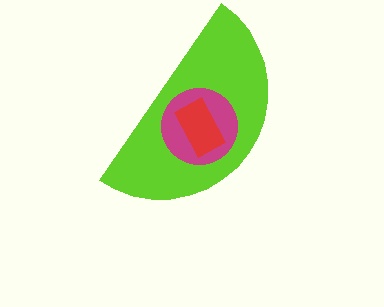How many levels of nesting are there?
3.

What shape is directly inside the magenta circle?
The red rectangle.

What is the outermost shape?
The lime semicircle.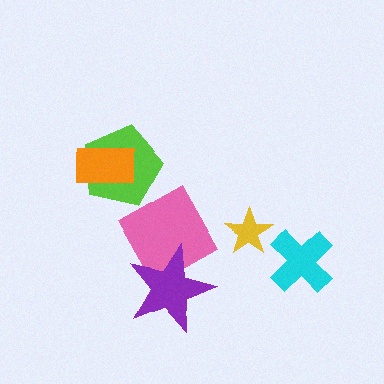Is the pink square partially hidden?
Yes, it is partially covered by another shape.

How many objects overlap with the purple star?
1 object overlaps with the purple star.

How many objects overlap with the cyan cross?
0 objects overlap with the cyan cross.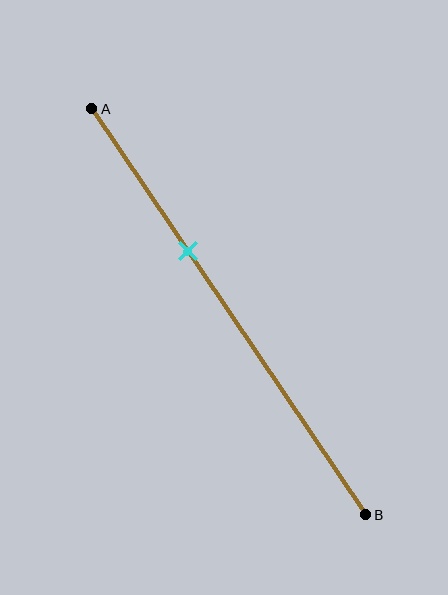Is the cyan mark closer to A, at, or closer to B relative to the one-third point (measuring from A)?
The cyan mark is approximately at the one-third point of segment AB.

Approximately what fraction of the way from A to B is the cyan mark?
The cyan mark is approximately 35% of the way from A to B.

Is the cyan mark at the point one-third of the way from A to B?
Yes, the mark is approximately at the one-third point.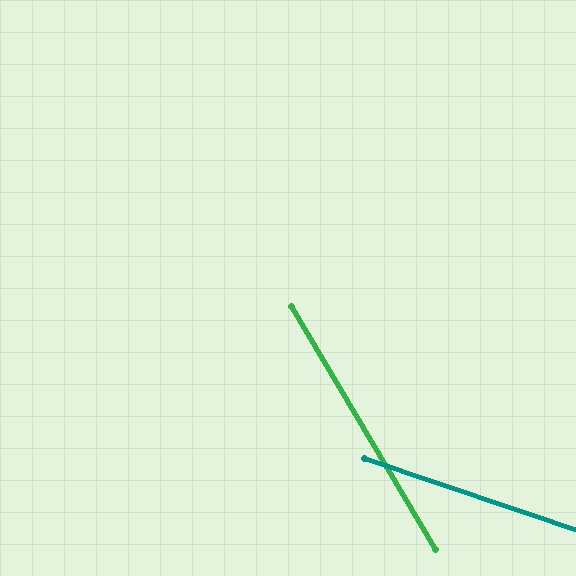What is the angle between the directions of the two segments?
Approximately 41 degrees.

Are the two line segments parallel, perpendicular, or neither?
Neither parallel nor perpendicular — they differ by about 41°.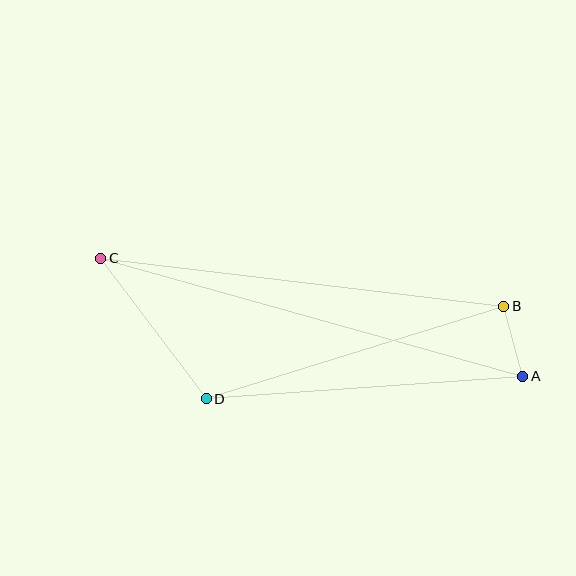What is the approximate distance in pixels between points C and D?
The distance between C and D is approximately 176 pixels.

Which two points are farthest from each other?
Points A and C are farthest from each other.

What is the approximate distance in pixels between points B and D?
The distance between B and D is approximately 312 pixels.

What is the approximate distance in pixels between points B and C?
The distance between B and C is approximately 406 pixels.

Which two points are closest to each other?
Points A and B are closest to each other.